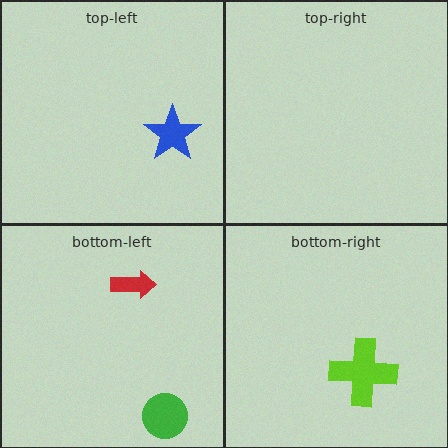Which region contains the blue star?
The top-left region.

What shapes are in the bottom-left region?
The green circle, the red arrow.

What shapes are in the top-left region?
The blue star.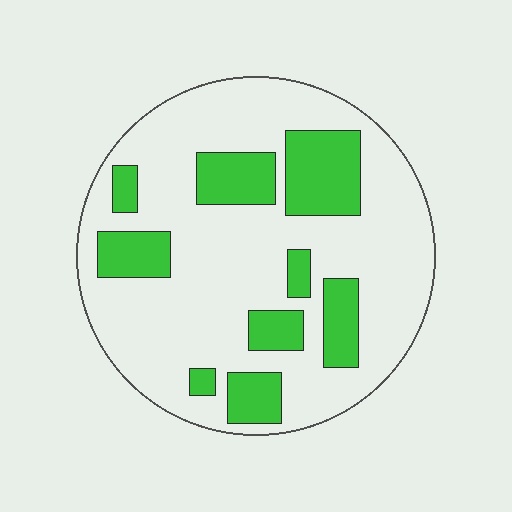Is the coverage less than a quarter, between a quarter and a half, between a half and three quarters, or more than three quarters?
Between a quarter and a half.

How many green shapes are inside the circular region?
9.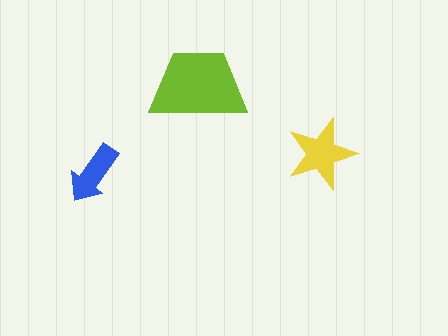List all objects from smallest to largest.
The blue arrow, the yellow star, the lime trapezoid.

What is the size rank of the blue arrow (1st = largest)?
3rd.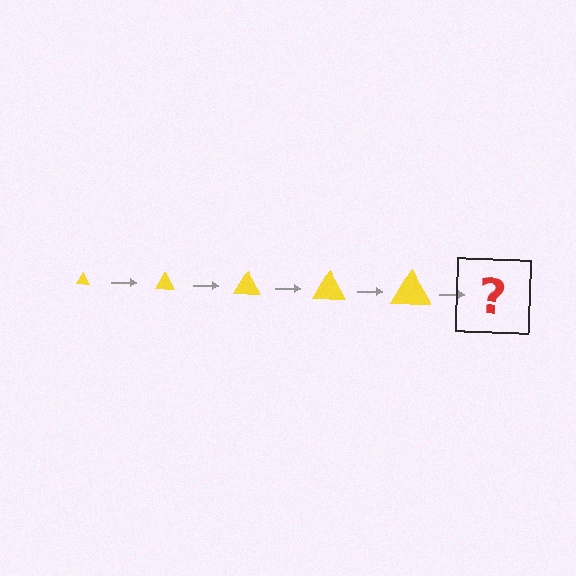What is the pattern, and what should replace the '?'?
The pattern is that the triangle gets progressively larger each step. The '?' should be a yellow triangle, larger than the previous one.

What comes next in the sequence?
The next element should be a yellow triangle, larger than the previous one.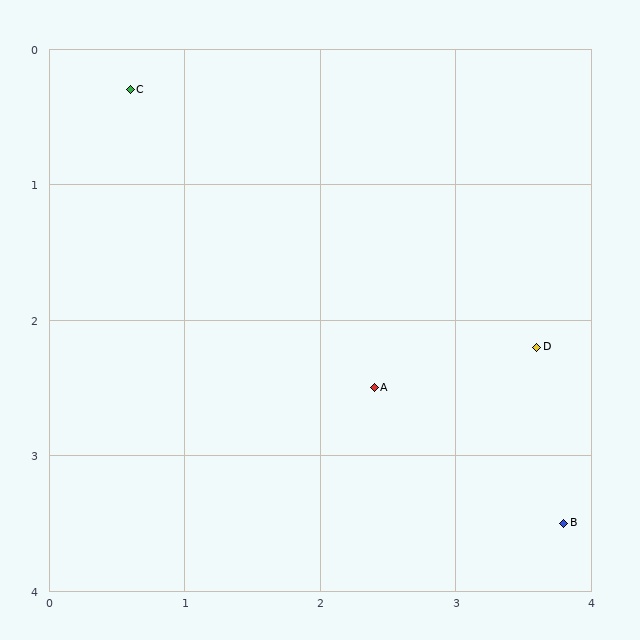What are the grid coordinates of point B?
Point B is at approximately (3.8, 3.5).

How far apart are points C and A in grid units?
Points C and A are about 2.8 grid units apart.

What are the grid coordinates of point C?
Point C is at approximately (0.6, 0.3).